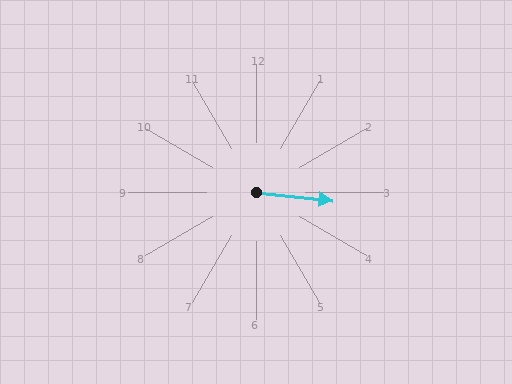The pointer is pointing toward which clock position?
Roughly 3 o'clock.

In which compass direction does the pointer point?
East.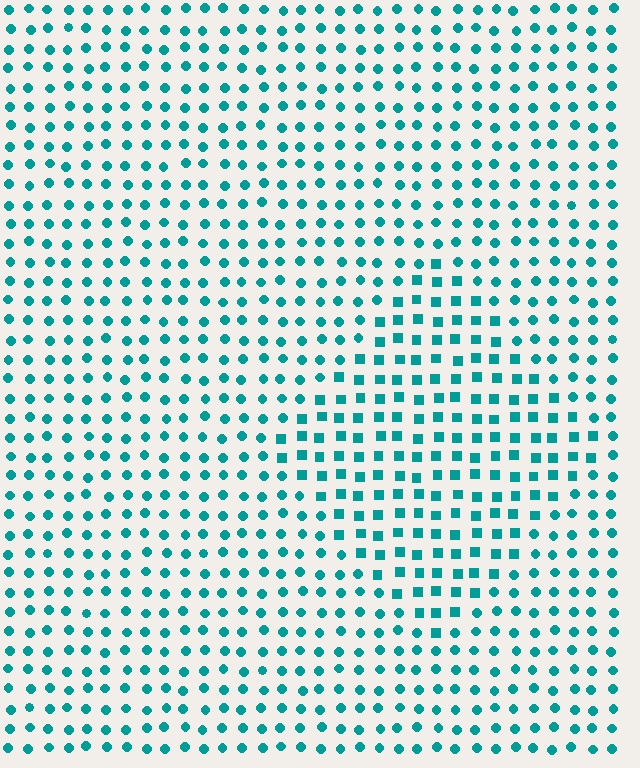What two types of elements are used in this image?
The image uses squares inside the diamond region and circles outside it.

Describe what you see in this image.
The image is filled with small teal elements arranged in a uniform grid. A diamond-shaped region contains squares, while the surrounding area contains circles. The boundary is defined purely by the change in element shape.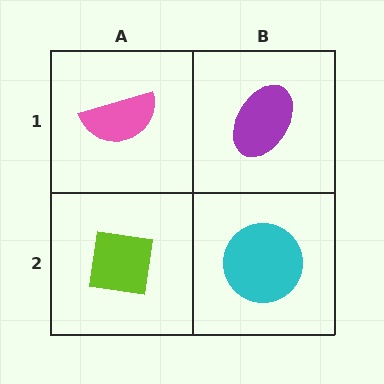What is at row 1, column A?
A pink semicircle.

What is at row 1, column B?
A purple ellipse.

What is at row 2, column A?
A lime square.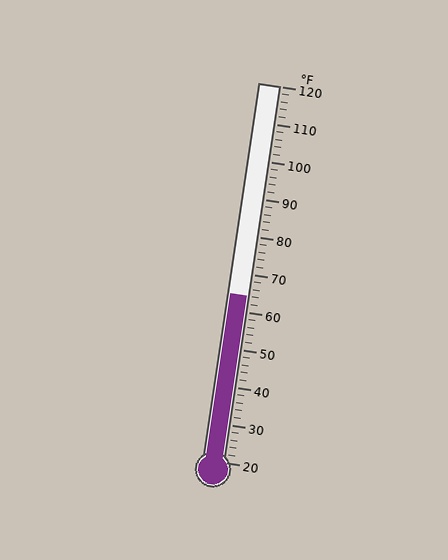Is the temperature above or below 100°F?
The temperature is below 100°F.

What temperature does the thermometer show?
The thermometer shows approximately 64°F.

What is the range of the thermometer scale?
The thermometer scale ranges from 20°F to 120°F.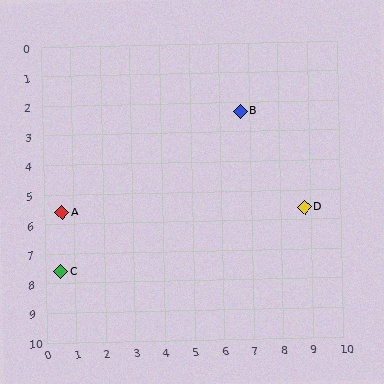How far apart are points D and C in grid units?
Points D and C are about 8.5 grid units apart.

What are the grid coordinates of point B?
Point B is at approximately (6.7, 2.3).